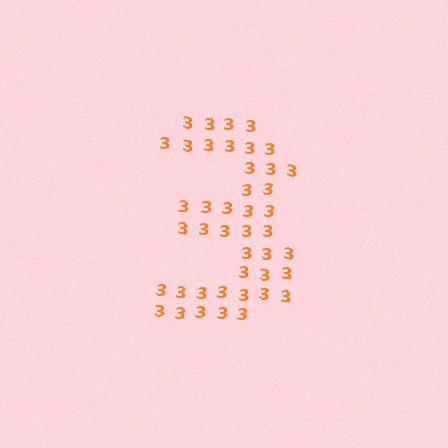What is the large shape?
The large shape is the digit 3.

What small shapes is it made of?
It is made of small digit 3's.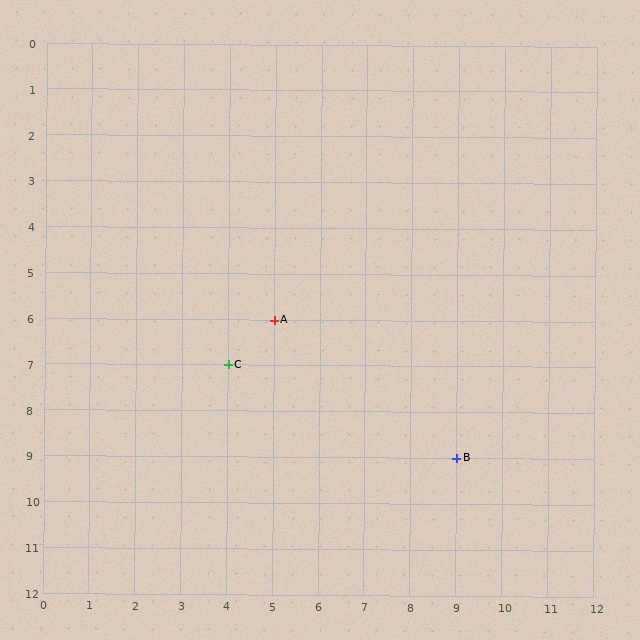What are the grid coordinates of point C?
Point C is at grid coordinates (4, 7).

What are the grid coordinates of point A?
Point A is at grid coordinates (5, 6).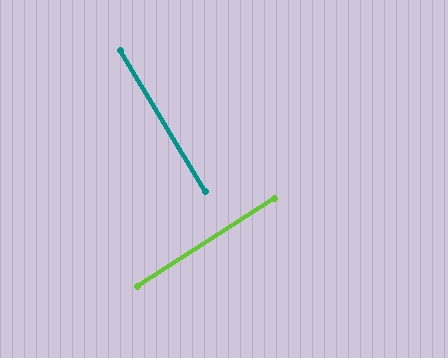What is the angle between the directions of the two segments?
Approximately 88 degrees.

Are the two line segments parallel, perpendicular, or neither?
Perpendicular — they meet at approximately 88°.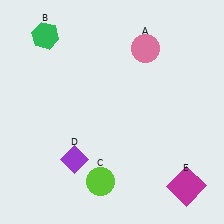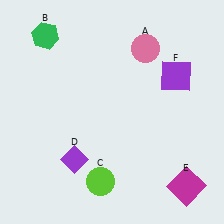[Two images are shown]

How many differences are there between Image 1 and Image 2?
There is 1 difference between the two images.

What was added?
A purple square (F) was added in Image 2.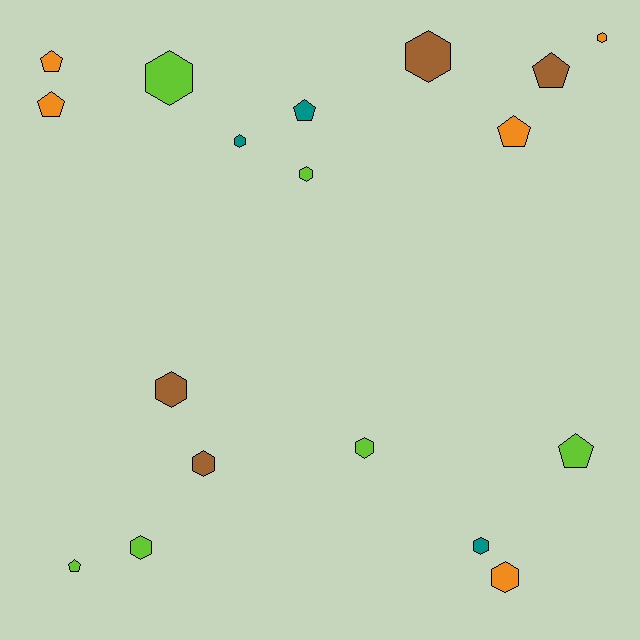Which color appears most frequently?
Lime, with 6 objects.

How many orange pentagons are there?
There are 3 orange pentagons.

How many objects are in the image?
There are 18 objects.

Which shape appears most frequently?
Hexagon, with 11 objects.